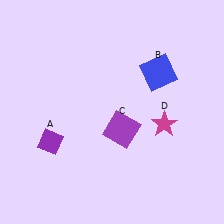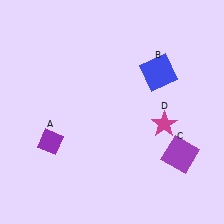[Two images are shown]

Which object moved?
The purple square (C) moved right.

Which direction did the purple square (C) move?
The purple square (C) moved right.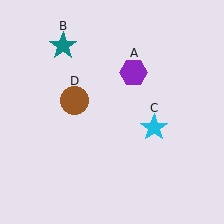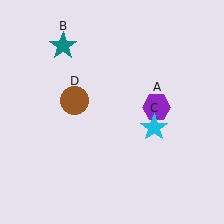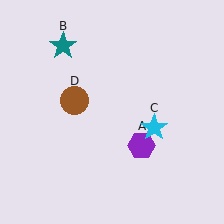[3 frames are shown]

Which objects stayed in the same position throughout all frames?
Teal star (object B) and cyan star (object C) and brown circle (object D) remained stationary.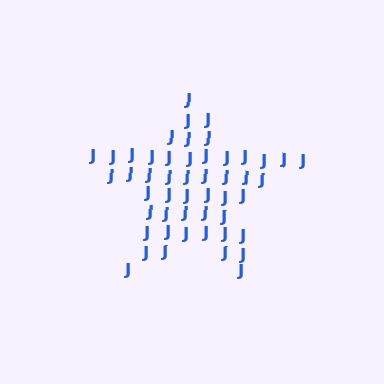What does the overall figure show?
The overall figure shows a star.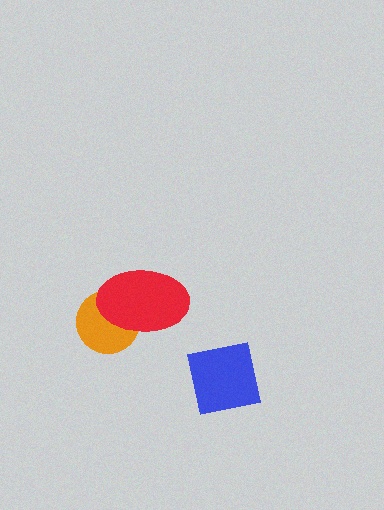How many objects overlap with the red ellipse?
1 object overlaps with the red ellipse.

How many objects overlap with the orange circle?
1 object overlaps with the orange circle.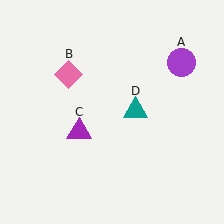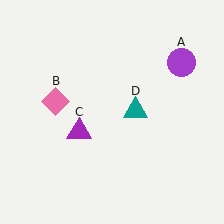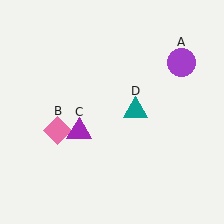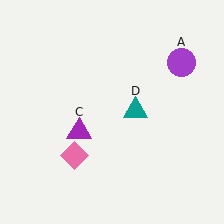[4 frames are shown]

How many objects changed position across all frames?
1 object changed position: pink diamond (object B).